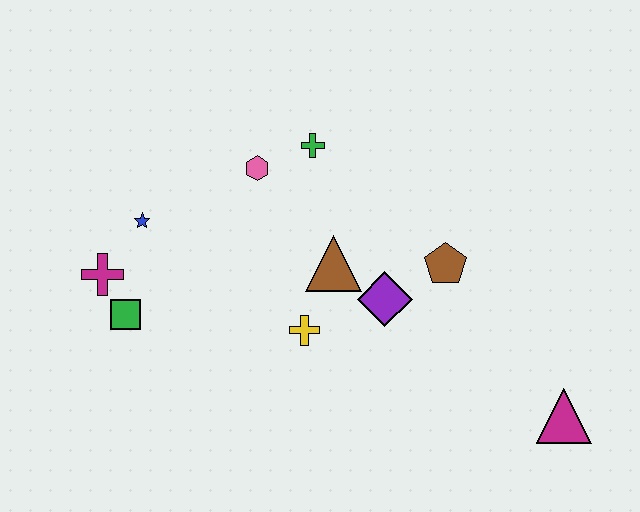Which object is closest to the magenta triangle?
The brown pentagon is closest to the magenta triangle.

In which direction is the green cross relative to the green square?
The green cross is to the right of the green square.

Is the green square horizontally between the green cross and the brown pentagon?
No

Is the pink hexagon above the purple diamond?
Yes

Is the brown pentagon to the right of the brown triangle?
Yes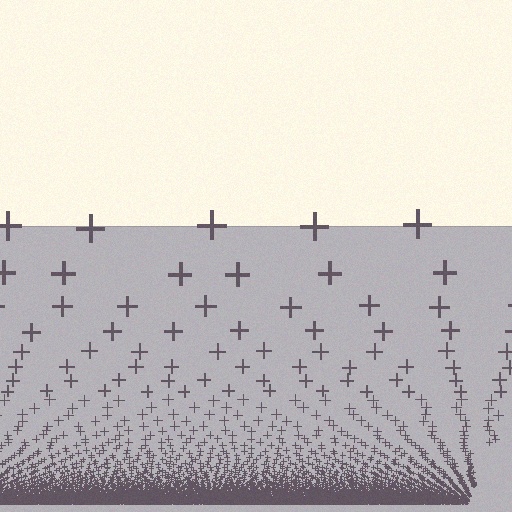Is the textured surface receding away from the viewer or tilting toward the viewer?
The surface appears to tilt toward the viewer. Texture elements get larger and sparser toward the top.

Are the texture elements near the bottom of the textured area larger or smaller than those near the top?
Smaller. The gradient is inverted — elements near the bottom are smaller and denser.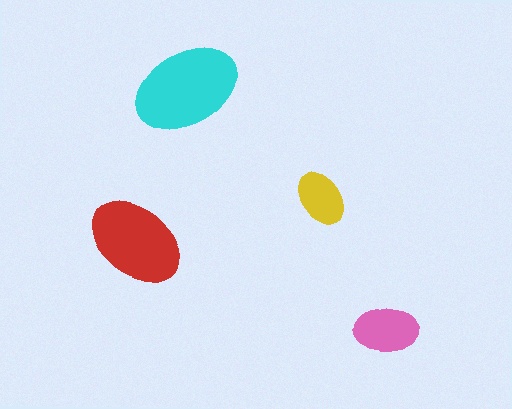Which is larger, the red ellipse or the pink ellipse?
The red one.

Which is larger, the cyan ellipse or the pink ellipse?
The cyan one.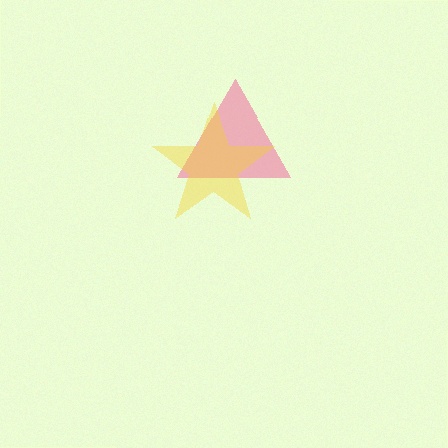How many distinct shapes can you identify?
There are 2 distinct shapes: a pink triangle, a yellow star.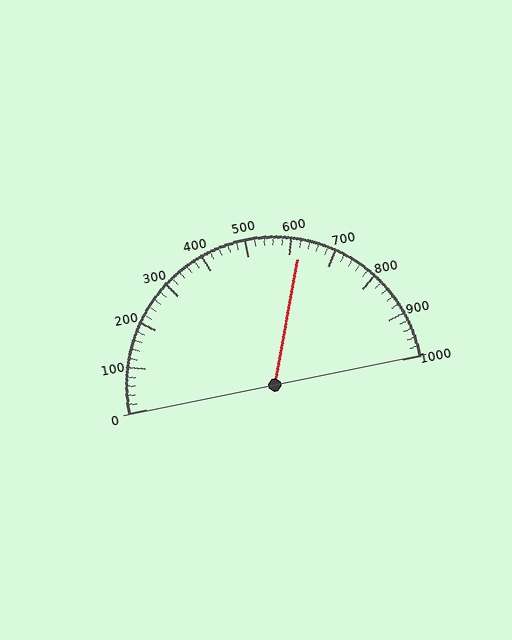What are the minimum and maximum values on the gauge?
The gauge ranges from 0 to 1000.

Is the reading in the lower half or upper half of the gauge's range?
The reading is in the upper half of the range (0 to 1000).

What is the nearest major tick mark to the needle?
The nearest major tick mark is 600.